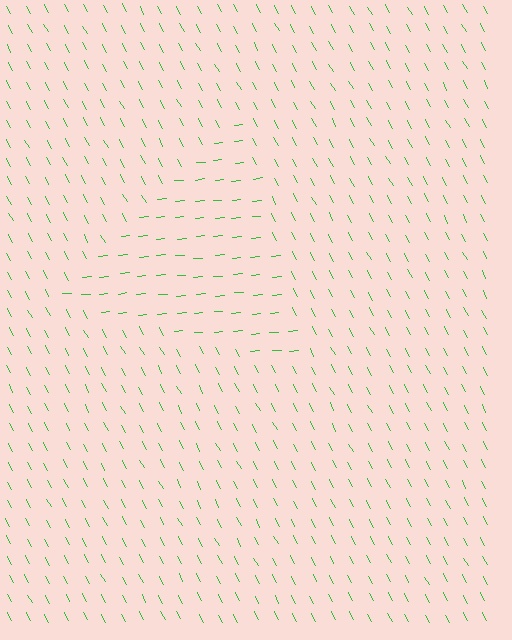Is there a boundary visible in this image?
Yes, there is a texture boundary formed by a change in line orientation.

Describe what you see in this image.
The image is filled with small green line segments. A triangle region in the image has lines oriented differently from the surrounding lines, creating a visible texture boundary.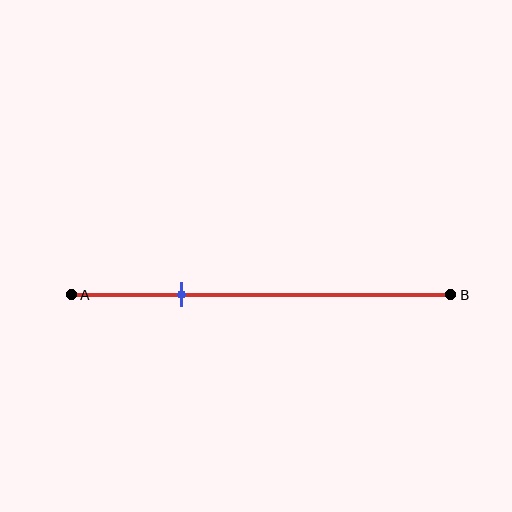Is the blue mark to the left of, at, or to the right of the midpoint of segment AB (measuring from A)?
The blue mark is to the left of the midpoint of segment AB.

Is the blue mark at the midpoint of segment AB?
No, the mark is at about 30% from A, not at the 50% midpoint.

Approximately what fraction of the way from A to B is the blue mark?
The blue mark is approximately 30% of the way from A to B.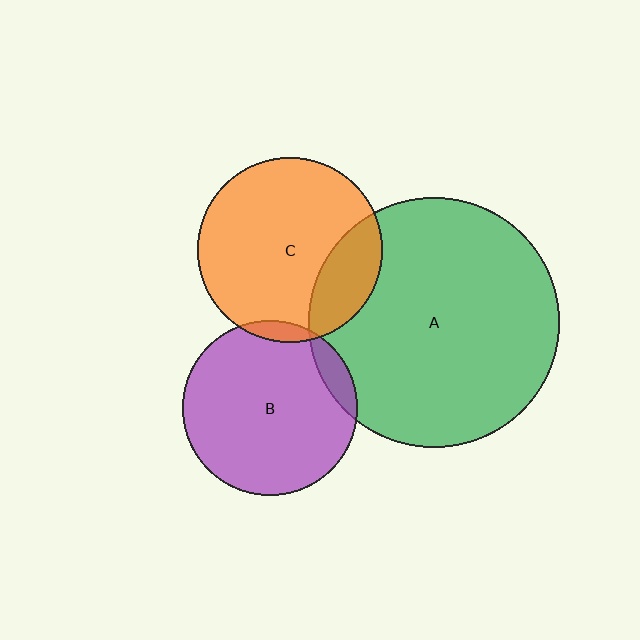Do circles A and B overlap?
Yes.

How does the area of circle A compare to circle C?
Approximately 1.8 times.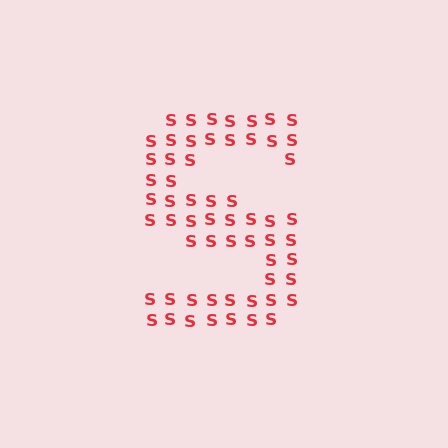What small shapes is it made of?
It is made of small letter S's.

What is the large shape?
The large shape is the letter S.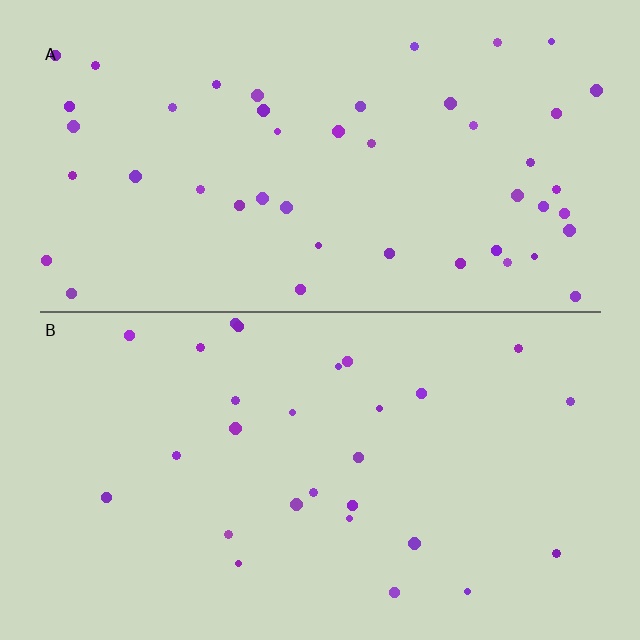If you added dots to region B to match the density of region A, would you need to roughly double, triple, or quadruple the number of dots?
Approximately double.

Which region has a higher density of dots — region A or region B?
A (the top).